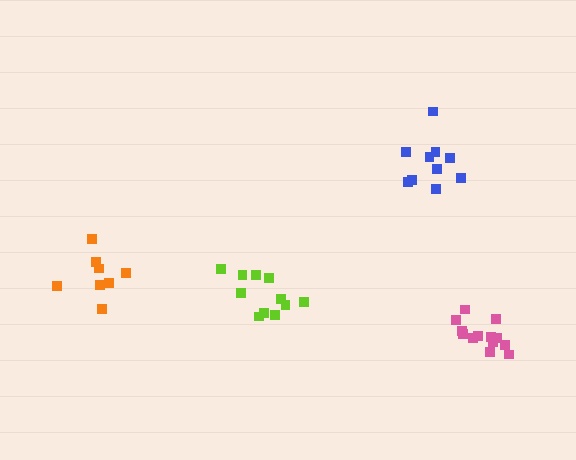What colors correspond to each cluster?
The clusters are colored: orange, lime, pink, blue.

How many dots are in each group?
Group 1: 8 dots, Group 2: 11 dots, Group 3: 13 dots, Group 4: 10 dots (42 total).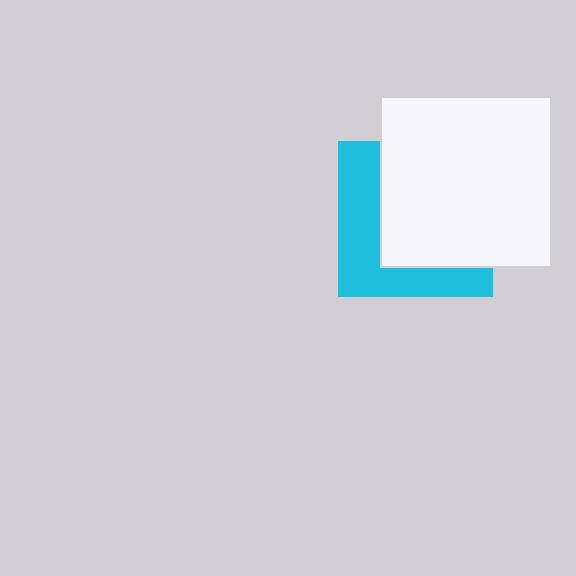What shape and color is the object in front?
The object in front is a white square.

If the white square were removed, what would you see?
You would see the complete cyan square.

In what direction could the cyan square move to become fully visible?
The cyan square could move toward the lower-left. That would shift it out from behind the white square entirely.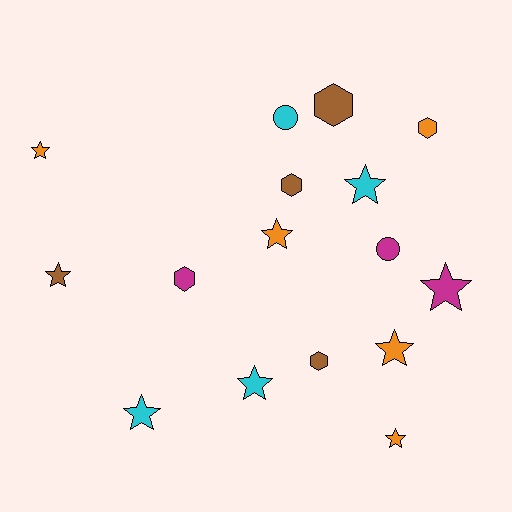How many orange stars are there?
There are 4 orange stars.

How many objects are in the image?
There are 16 objects.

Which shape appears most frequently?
Star, with 9 objects.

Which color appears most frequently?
Orange, with 5 objects.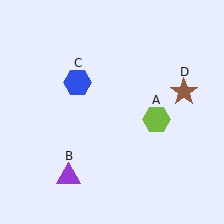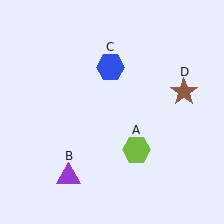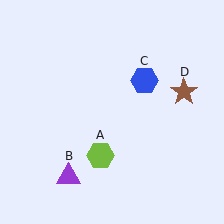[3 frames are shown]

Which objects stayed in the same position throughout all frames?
Purple triangle (object B) and brown star (object D) remained stationary.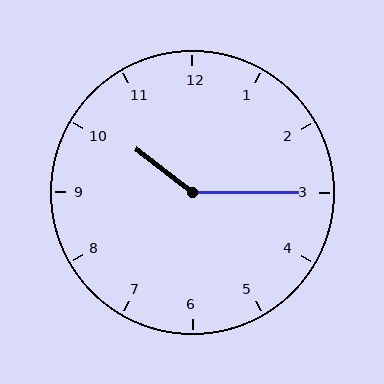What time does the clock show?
10:15.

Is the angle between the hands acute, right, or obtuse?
It is obtuse.